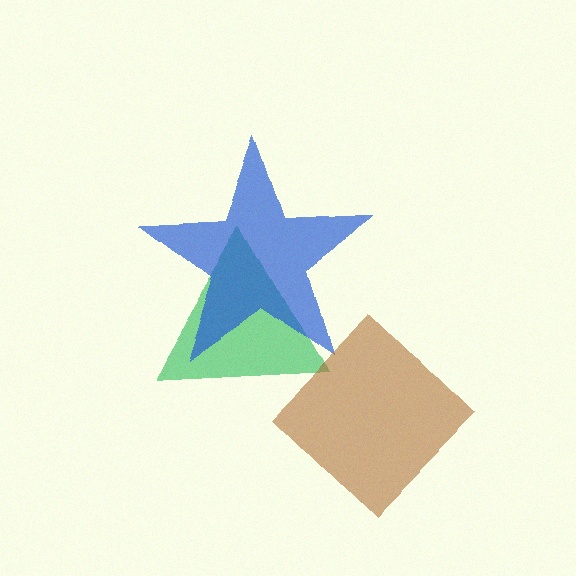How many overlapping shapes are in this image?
There are 3 overlapping shapes in the image.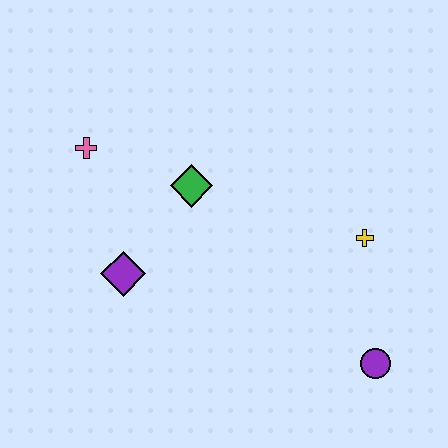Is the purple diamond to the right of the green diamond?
No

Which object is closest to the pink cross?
The green diamond is closest to the pink cross.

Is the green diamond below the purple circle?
No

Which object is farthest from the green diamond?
The purple circle is farthest from the green diamond.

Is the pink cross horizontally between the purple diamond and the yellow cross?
No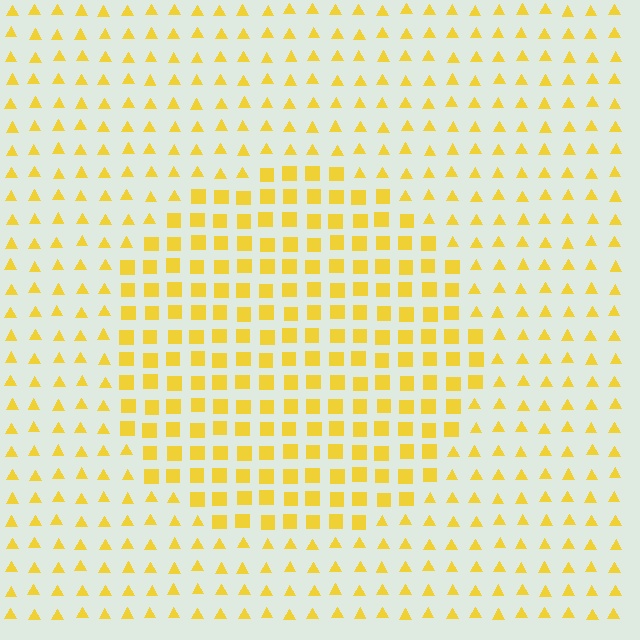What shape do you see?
I see a circle.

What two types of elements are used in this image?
The image uses squares inside the circle region and triangles outside it.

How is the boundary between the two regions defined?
The boundary is defined by a change in element shape: squares inside vs. triangles outside. All elements share the same color and spacing.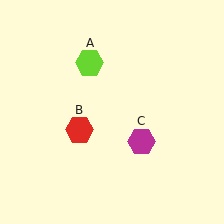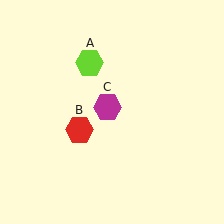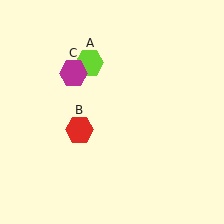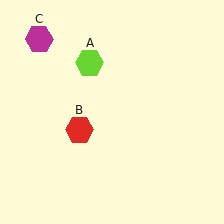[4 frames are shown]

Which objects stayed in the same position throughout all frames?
Lime hexagon (object A) and red hexagon (object B) remained stationary.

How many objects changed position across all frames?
1 object changed position: magenta hexagon (object C).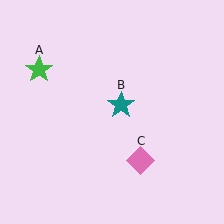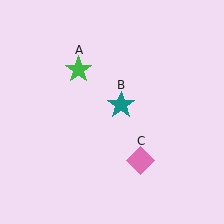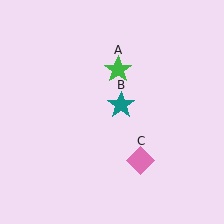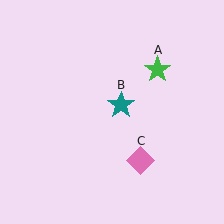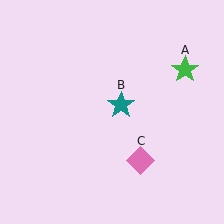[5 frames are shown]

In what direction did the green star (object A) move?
The green star (object A) moved right.